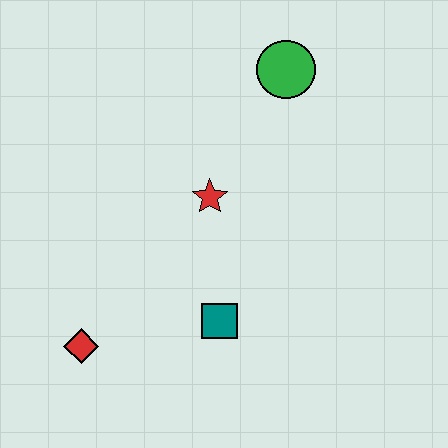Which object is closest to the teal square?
The red star is closest to the teal square.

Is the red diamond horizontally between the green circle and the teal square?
No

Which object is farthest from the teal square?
The green circle is farthest from the teal square.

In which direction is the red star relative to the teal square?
The red star is above the teal square.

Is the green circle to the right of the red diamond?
Yes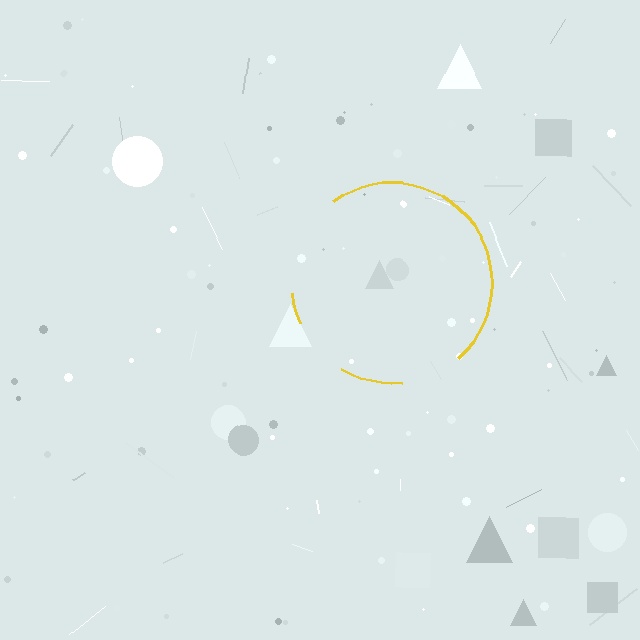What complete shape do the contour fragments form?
The contour fragments form a circle.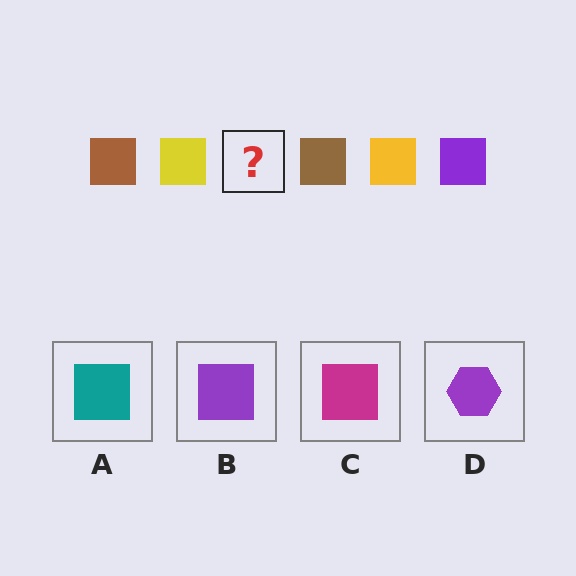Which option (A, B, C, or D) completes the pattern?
B.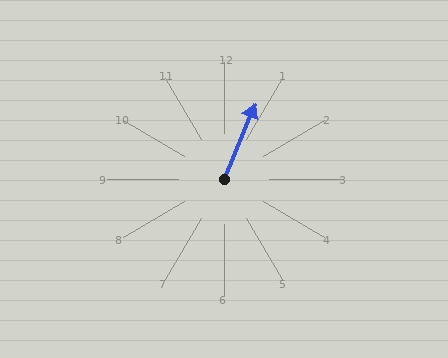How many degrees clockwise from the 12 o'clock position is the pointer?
Approximately 22 degrees.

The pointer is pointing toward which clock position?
Roughly 1 o'clock.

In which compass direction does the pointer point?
North.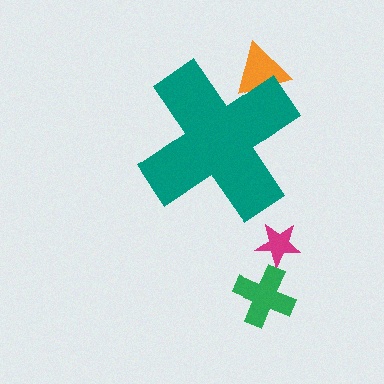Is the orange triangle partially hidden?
Yes, the orange triangle is partially hidden behind the teal cross.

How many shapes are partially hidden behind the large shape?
1 shape is partially hidden.